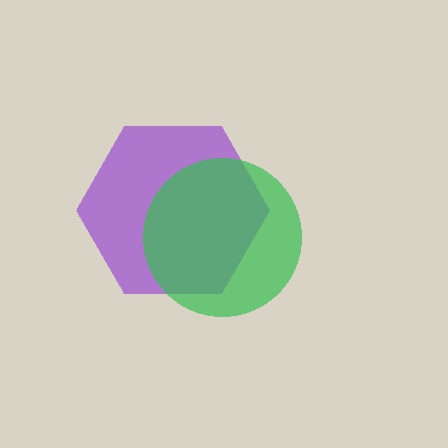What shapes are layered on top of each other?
The layered shapes are: a purple hexagon, a green circle.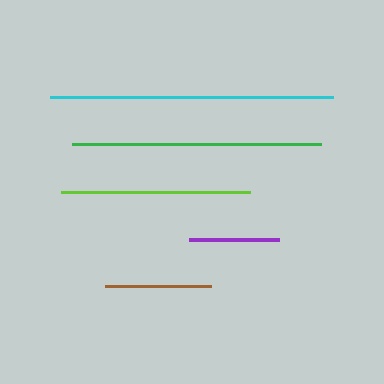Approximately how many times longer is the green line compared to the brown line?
The green line is approximately 2.4 times the length of the brown line.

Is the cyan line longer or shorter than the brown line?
The cyan line is longer than the brown line.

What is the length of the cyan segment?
The cyan segment is approximately 284 pixels long.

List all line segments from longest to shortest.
From longest to shortest: cyan, green, lime, brown, purple.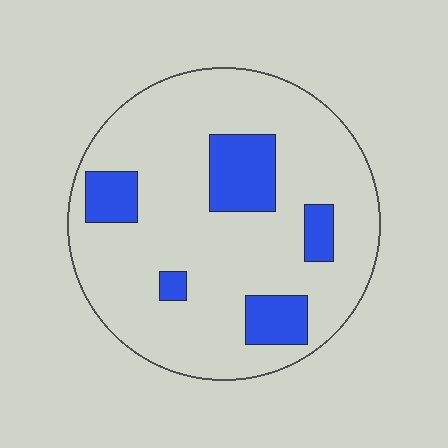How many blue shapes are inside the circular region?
5.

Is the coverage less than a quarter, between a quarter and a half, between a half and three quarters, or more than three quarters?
Less than a quarter.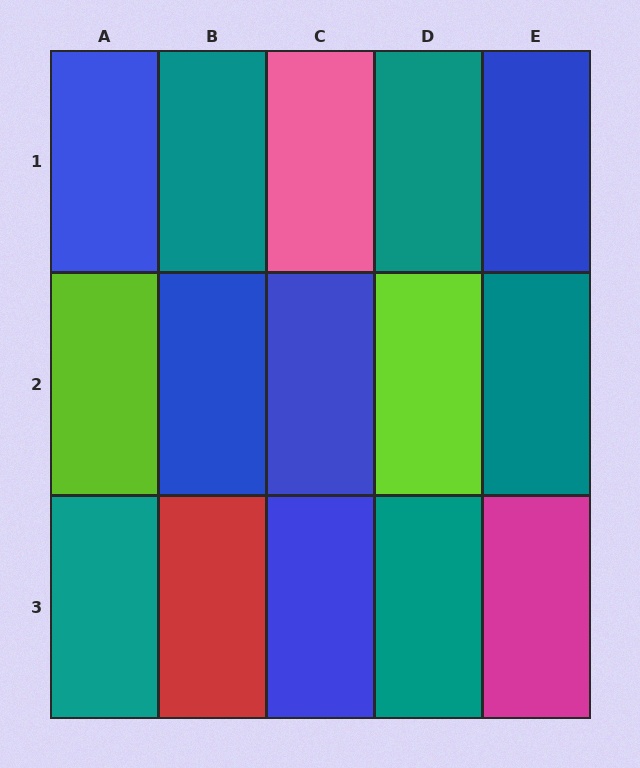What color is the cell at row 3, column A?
Teal.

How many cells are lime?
2 cells are lime.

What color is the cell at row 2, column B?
Blue.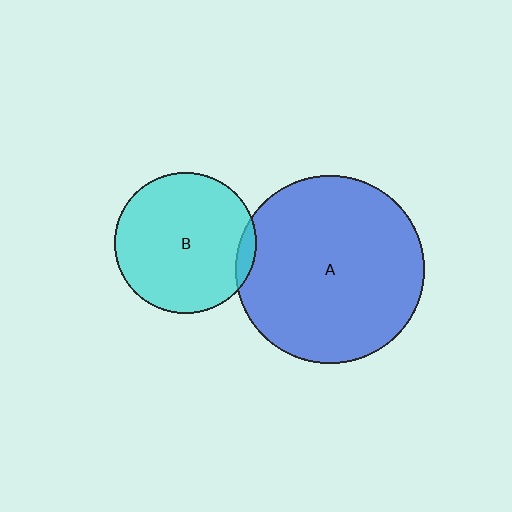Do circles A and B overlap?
Yes.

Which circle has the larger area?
Circle A (blue).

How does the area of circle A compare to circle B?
Approximately 1.8 times.